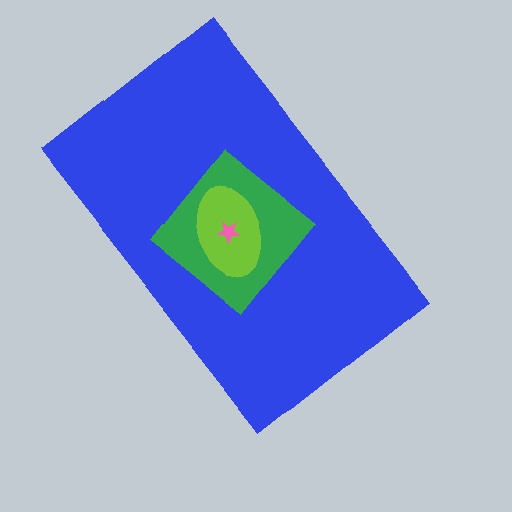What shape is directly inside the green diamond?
The lime ellipse.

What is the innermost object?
The pink star.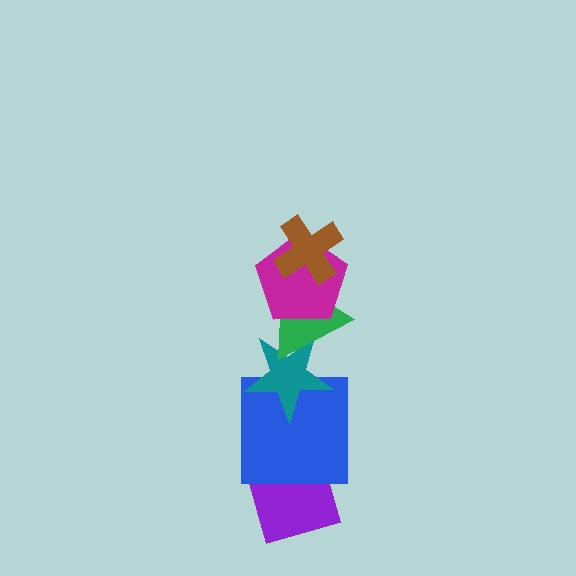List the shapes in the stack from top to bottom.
From top to bottom: the brown cross, the magenta pentagon, the green triangle, the teal star, the blue square, the purple diamond.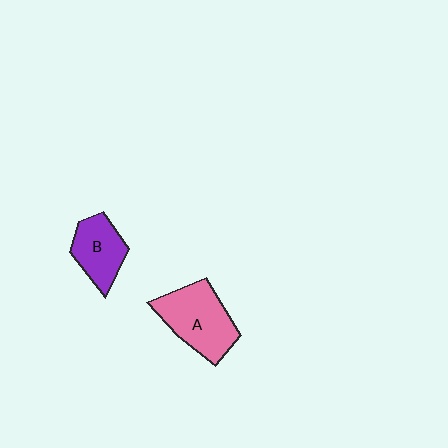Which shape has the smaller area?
Shape B (purple).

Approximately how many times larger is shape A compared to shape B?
Approximately 1.4 times.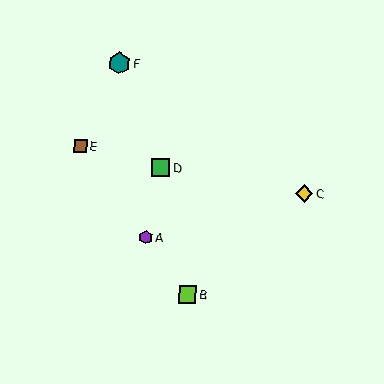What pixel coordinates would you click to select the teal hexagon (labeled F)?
Click at (119, 63) to select the teal hexagon F.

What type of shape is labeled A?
Shape A is a purple hexagon.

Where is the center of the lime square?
The center of the lime square is at (187, 294).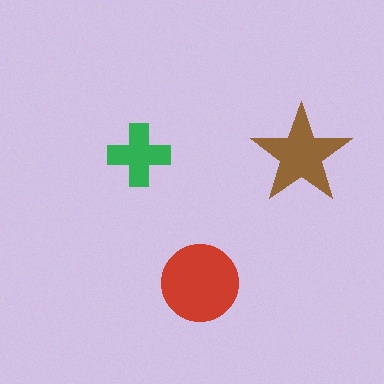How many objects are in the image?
There are 3 objects in the image.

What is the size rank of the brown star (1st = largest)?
2nd.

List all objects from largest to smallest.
The red circle, the brown star, the green cross.